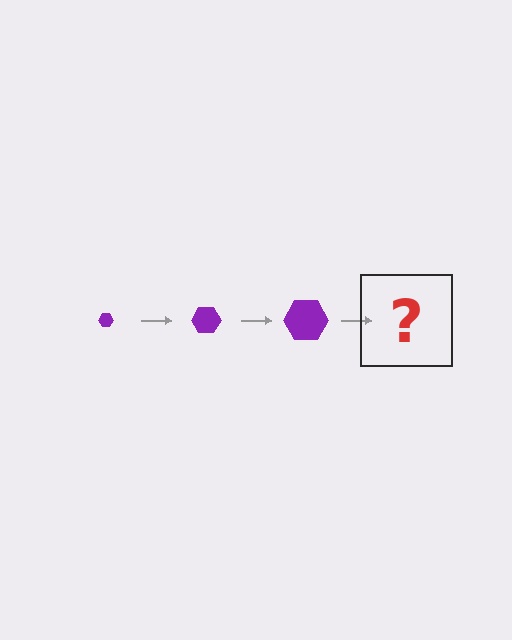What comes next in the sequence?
The next element should be a purple hexagon, larger than the previous one.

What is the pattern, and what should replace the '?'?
The pattern is that the hexagon gets progressively larger each step. The '?' should be a purple hexagon, larger than the previous one.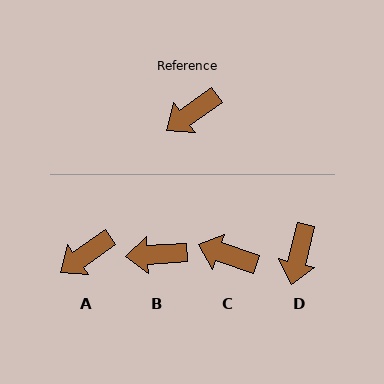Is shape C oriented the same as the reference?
No, it is off by about 54 degrees.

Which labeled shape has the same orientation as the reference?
A.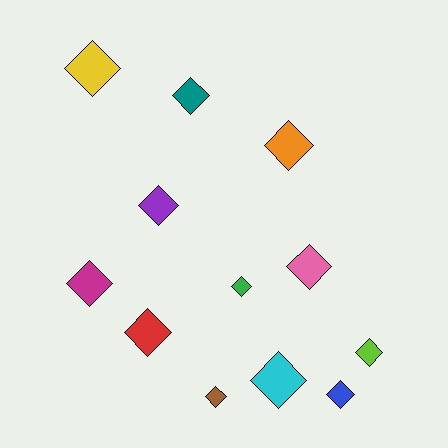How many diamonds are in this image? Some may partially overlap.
There are 12 diamonds.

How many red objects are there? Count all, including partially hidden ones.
There is 1 red object.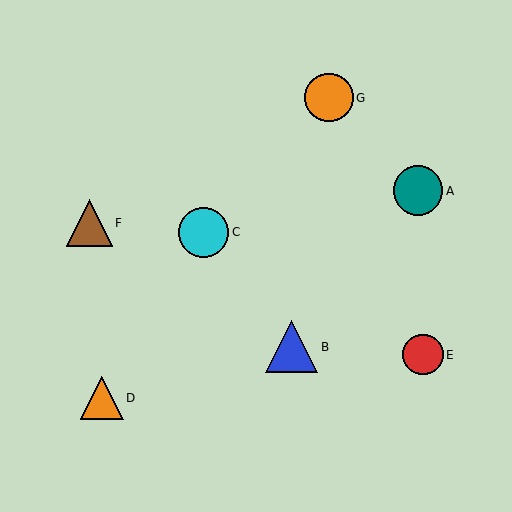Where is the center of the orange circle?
The center of the orange circle is at (329, 98).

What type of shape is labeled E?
Shape E is a red circle.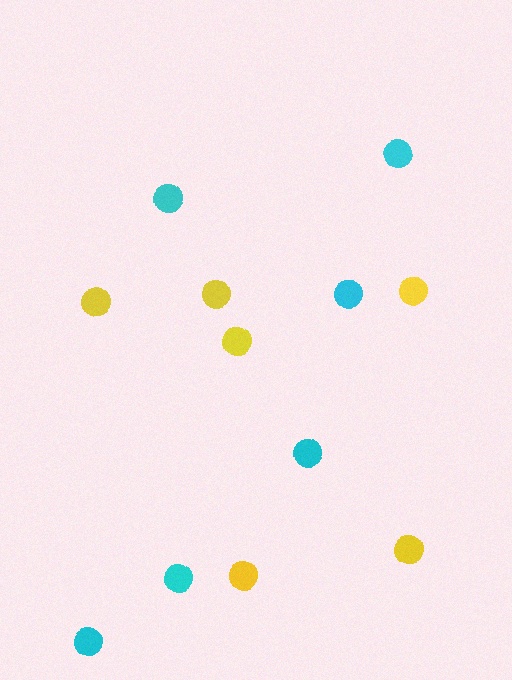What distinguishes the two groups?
There are 2 groups: one group of yellow circles (6) and one group of cyan circles (6).